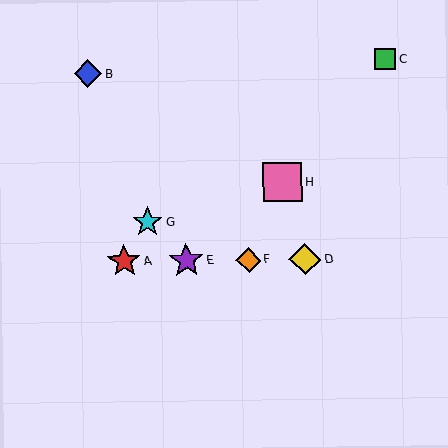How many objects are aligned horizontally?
4 objects (A, D, E, F) are aligned horizontally.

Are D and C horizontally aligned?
No, D is at y≈259 and C is at y≈59.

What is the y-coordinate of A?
Object A is at y≈261.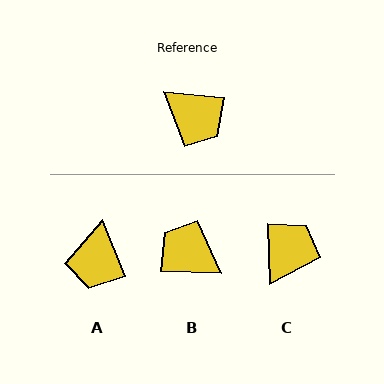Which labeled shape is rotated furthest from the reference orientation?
B, about 176 degrees away.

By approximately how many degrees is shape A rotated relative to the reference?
Approximately 62 degrees clockwise.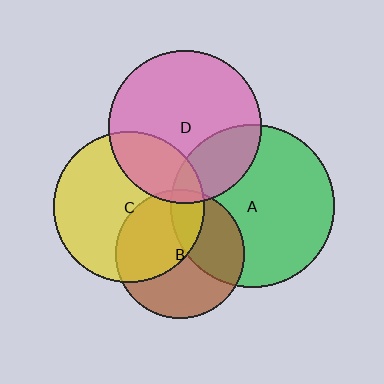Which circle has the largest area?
Circle A (green).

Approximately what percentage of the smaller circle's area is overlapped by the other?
Approximately 35%.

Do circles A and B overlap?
Yes.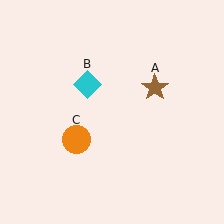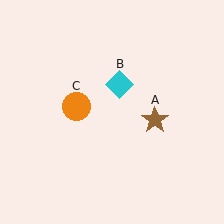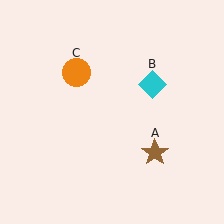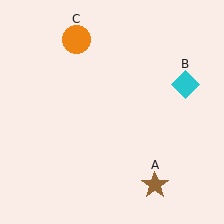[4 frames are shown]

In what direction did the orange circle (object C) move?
The orange circle (object C) moved up.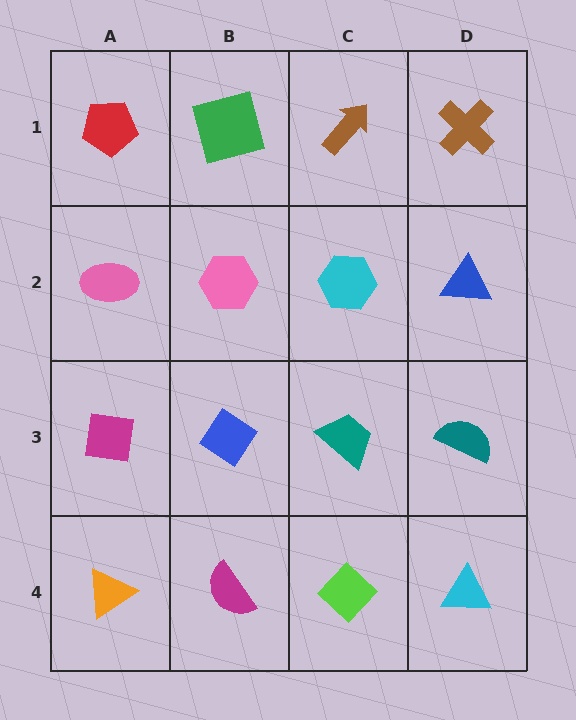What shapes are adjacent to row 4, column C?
A teal trapezoid (row 3, column C), a magenta semicircle (row 4, column B), a cyan triangle (row 4, column D).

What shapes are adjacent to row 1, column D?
A blue triangle (row 2, column D), a brown arrow (row 1, column C).